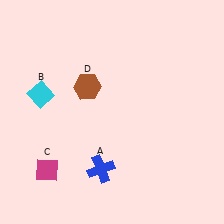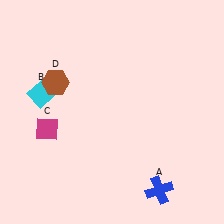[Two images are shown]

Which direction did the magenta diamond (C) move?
The magenta diamond (C) moved up.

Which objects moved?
The objects that moved are: the blue cross (A), the magenta diamond (C), the brown hexagon (D).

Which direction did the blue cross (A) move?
The blue cross (A) moved right.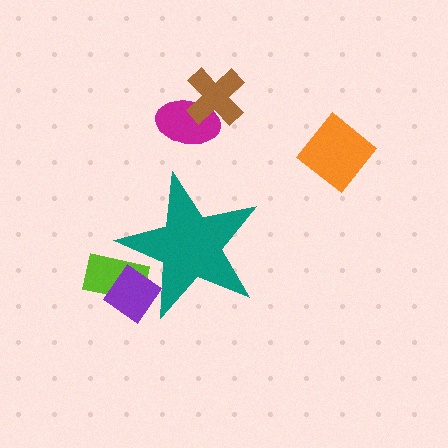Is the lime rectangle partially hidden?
Yes, the lime rectangle is partially hidden behind the teal star.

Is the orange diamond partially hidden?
No, the orange diamond is fully visible.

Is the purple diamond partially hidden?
Yes, the purple diamond is partially hidden behind the teal star.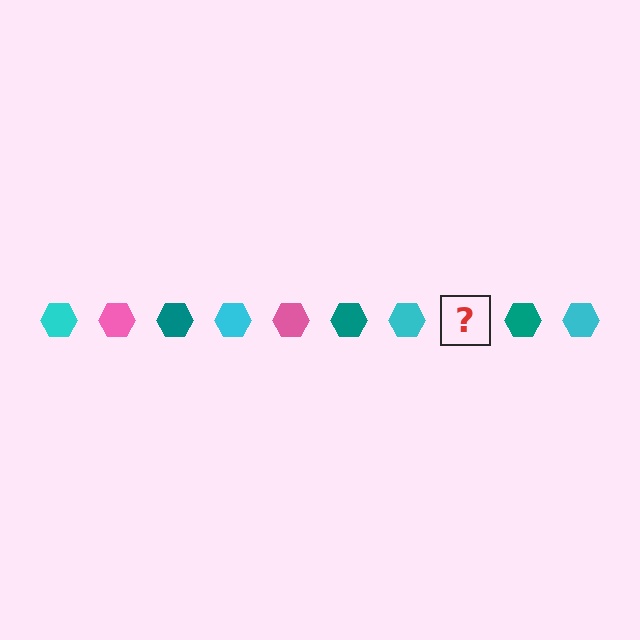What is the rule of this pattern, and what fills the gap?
The rule is that the pattern cycles through cyan, pink, teal hexagons. The gap should be filled with a pink hexagon.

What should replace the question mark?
The question mark should be replaced with a pink hexagon.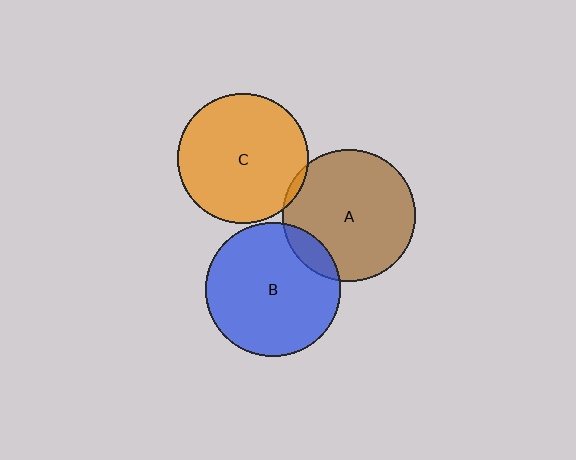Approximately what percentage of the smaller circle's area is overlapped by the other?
Approximately 5%.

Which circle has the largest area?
Circle B (blue).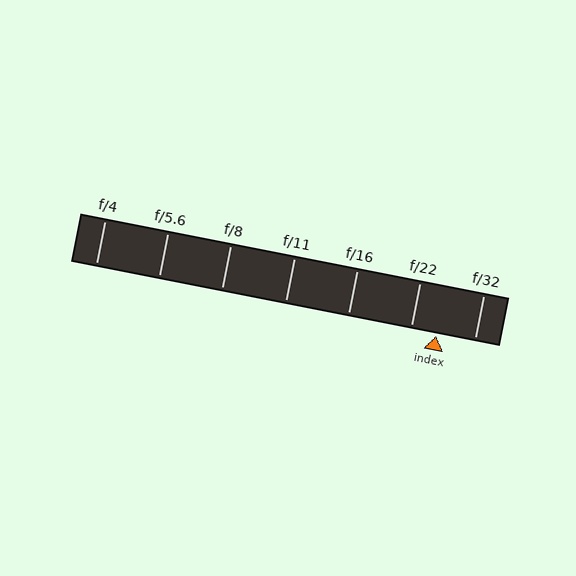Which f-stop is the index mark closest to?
The index mark is closest to f/22.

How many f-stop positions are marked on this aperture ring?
There are 7 f-stop positions marked.